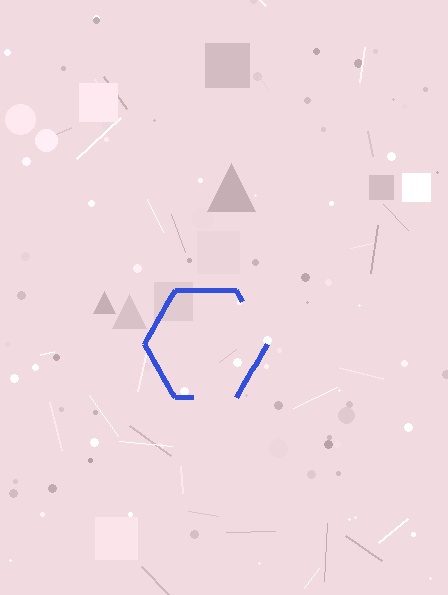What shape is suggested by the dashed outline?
The dashed outline suggests a hexagon.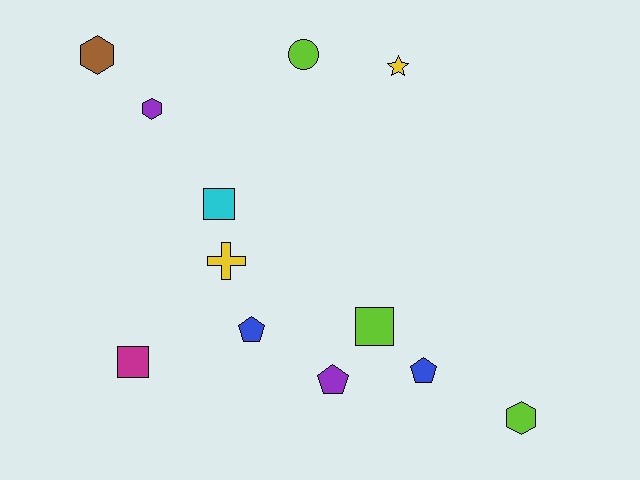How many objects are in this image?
There are 12 objects.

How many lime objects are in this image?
There are 3 lime objects.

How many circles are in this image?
There is 1 circle.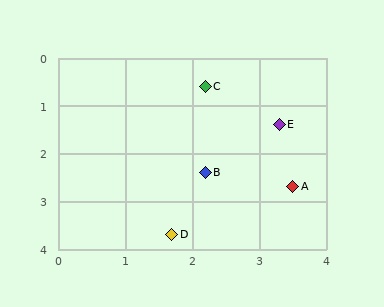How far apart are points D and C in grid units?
Points D and C are about 3.1 grid units apart.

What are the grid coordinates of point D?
Point D is at approximately (1.7, 3.7).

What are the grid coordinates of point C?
Point C is at approximately (2.2, 0.6).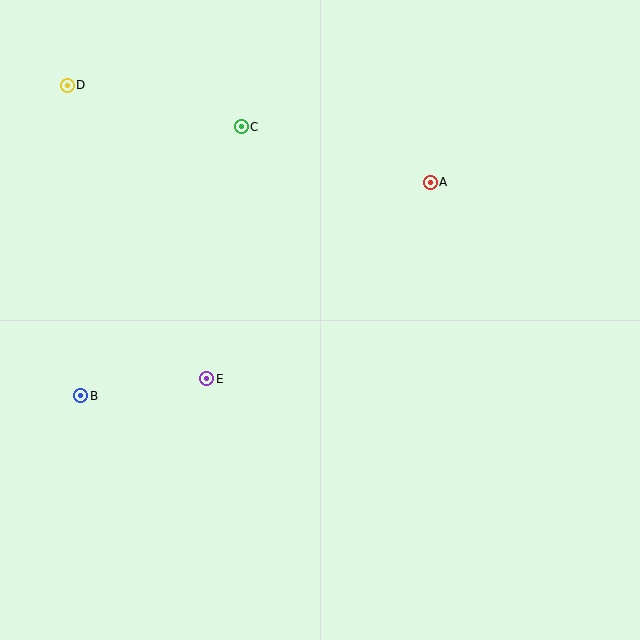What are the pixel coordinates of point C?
Point C is at (241, 127).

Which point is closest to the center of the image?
Point E at (207, 379) is closest to the center.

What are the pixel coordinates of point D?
Point D is at (67, 85).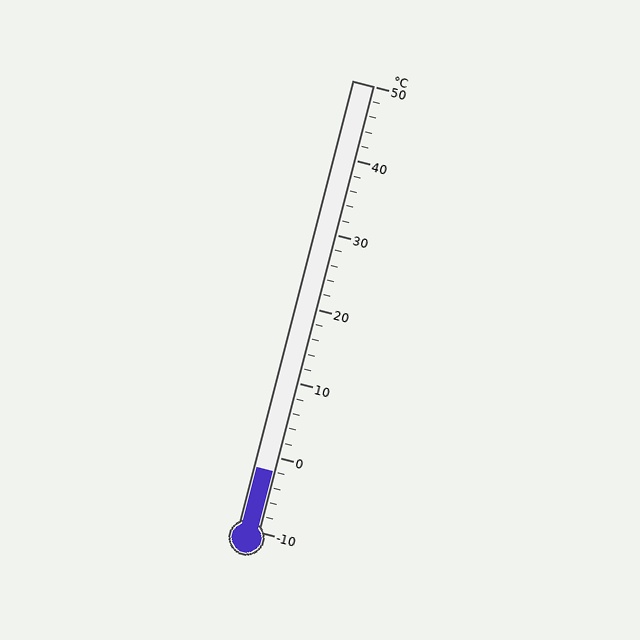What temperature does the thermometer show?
The thermometer shows approximately -2°C.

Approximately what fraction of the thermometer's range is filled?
The thermometer is filled to approximately 15% of its range.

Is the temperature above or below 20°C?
The temperature is below 20°C.